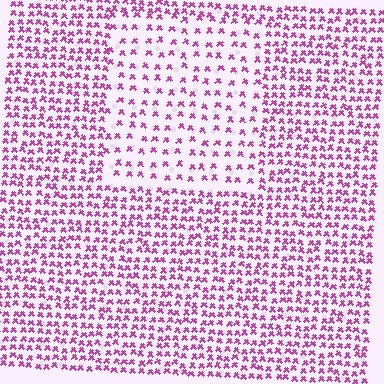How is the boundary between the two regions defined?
The boundary is defined by a change in element density (approximately 2.0x ratio). All elements are the same color, size, and shape.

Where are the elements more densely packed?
The elements are more densely packed outside the rectangle boundary.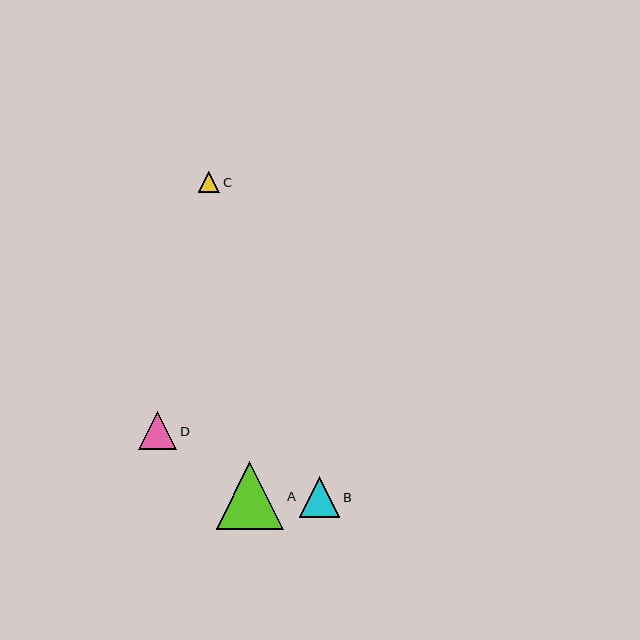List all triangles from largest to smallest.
From largest to smallest: A, B, D, C.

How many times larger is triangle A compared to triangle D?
Triangle A is approximately 1.8 times the size of triangle D.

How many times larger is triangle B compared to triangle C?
Triangle B is approximately 1.9 times the size of triangle C.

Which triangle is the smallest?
Triangle C is the smallest with a size of approximately 22 pixels.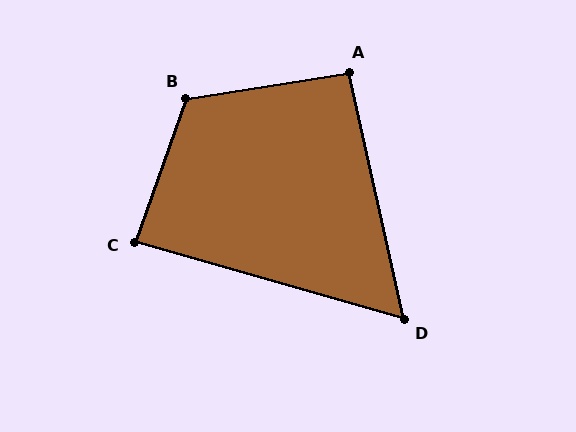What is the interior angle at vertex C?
Approximately 86 degrees (approximately right).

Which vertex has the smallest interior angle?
D, at approximately 61 degrees.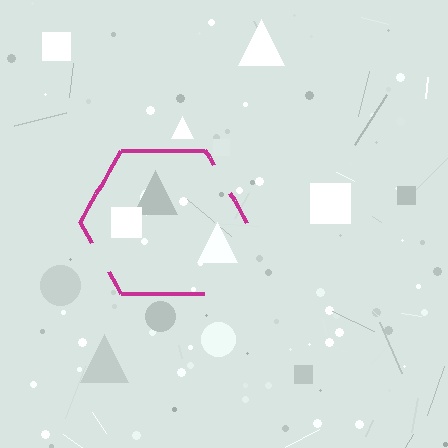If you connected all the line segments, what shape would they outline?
They would outline a hexagon.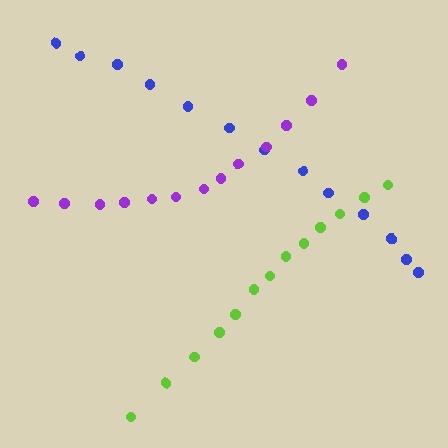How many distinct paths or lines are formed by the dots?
There are 3 distinct paths.